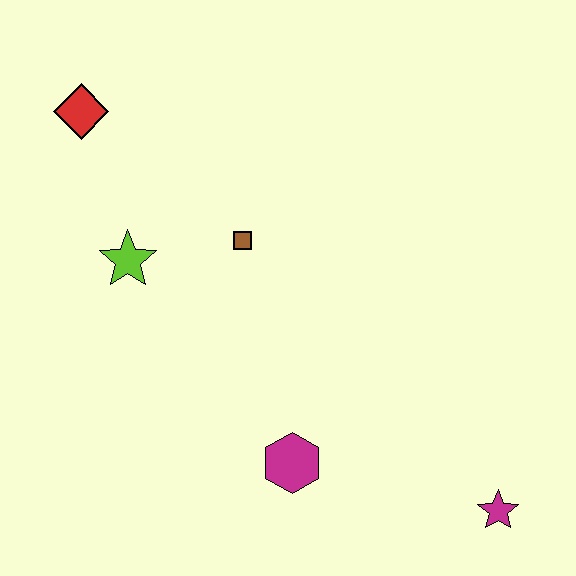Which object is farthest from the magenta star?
The red diamond is farthest from the magenta star.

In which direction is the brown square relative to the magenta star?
The brown square is above the magenta star.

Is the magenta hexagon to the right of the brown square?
Yes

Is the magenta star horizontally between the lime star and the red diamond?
No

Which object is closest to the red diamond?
The lime star is closest to the red diamond.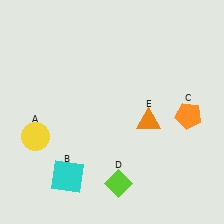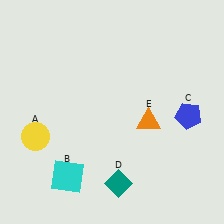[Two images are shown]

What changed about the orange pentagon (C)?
In Image 1, C is orange. In Image 2, it changed to blue.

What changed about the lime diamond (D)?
In Image 1, D is lime. In Image 2, it changed to teal.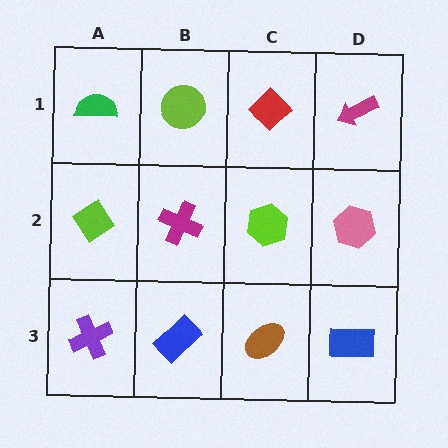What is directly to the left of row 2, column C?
A magenta cross.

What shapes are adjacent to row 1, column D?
A pink hexagon (row 2, column D), a red diamond (row 1, column C).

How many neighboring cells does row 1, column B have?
3.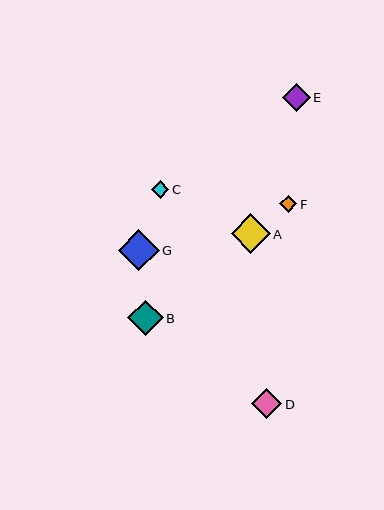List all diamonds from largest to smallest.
From largest to smallest: G, A, B, D, E, C, F.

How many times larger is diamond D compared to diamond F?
Diamond D is approximately 1.7 times the size of diamond F.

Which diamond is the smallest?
Diamond F is the smallest with a size of approximately 17 pixels.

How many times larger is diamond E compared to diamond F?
Diamond E is approximately 1.6 times the size of diamond F.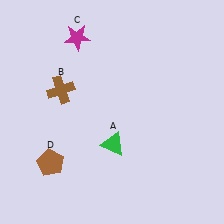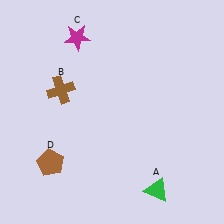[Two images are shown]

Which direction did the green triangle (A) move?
The green triangle (A) moved down.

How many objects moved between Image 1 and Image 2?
1 object moved between the two images.